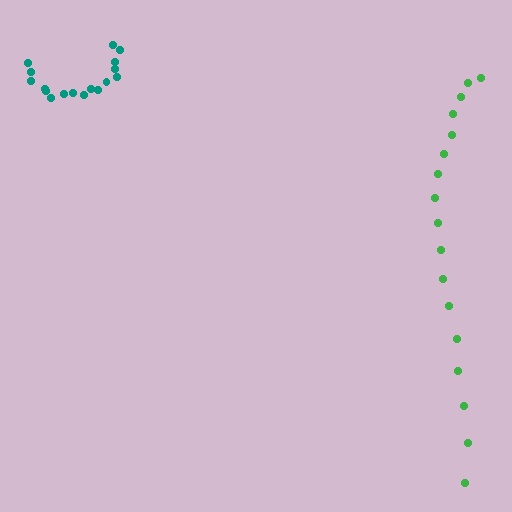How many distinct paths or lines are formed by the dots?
There are 2 distinct paths.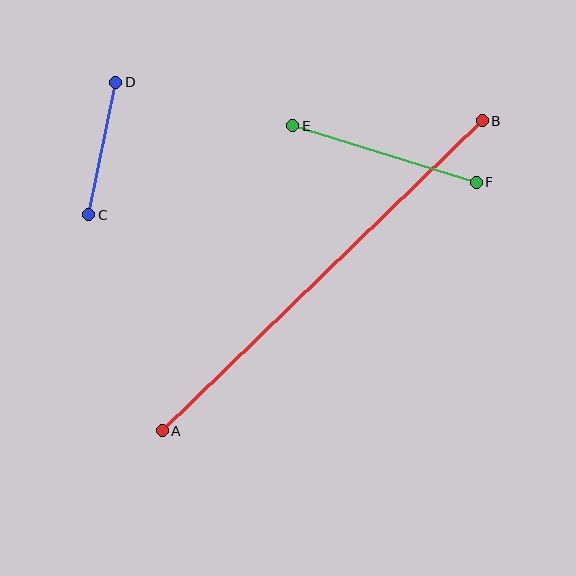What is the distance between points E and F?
The distance is approximately 192 pixels.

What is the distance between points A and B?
The distance is approximately 446 pixels.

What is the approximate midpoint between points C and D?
The midpoint is at approximately (102, 148) pixels.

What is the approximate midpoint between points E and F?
The midpoint is at approximately (384, 154) pixels.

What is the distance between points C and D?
The distance is approximately 135 pixels.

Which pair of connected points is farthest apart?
Points A and B are farthest apart.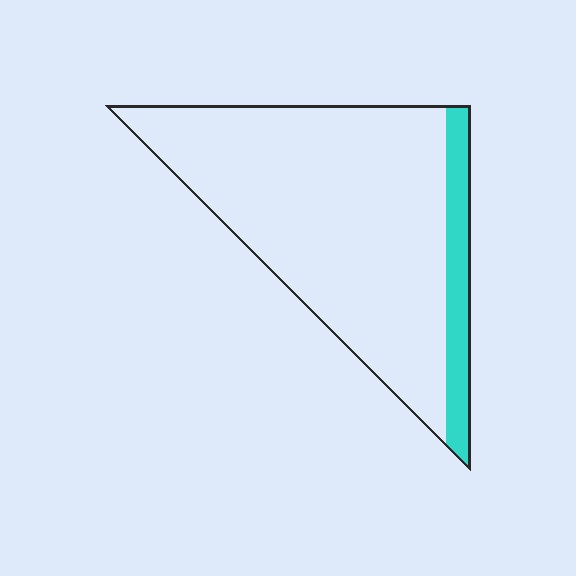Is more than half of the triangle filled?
No.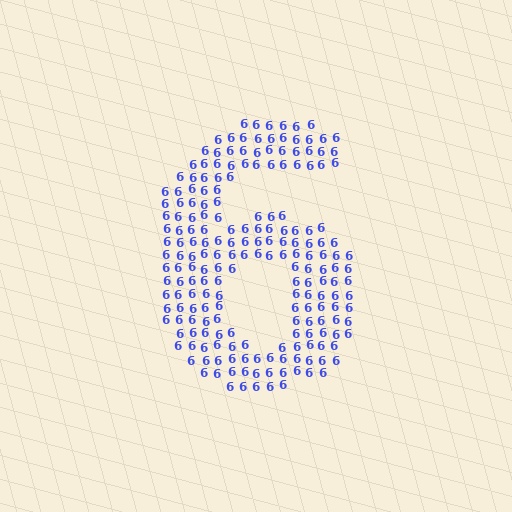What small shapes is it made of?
It is made of small digit 6's.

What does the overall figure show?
The overall figure shows the digit 6.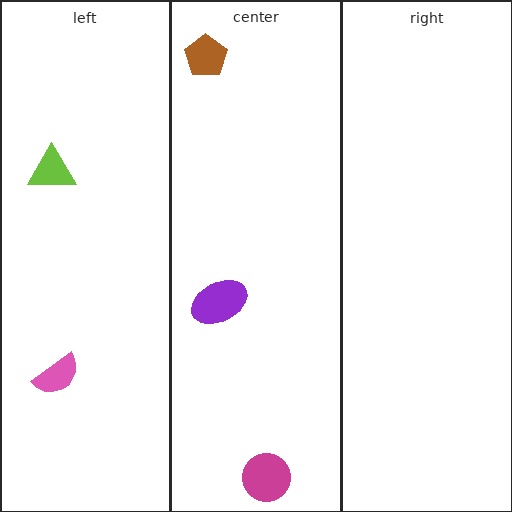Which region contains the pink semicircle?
The left region.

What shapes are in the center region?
The brown pentagon, the magenta circle, the purple ellipse.